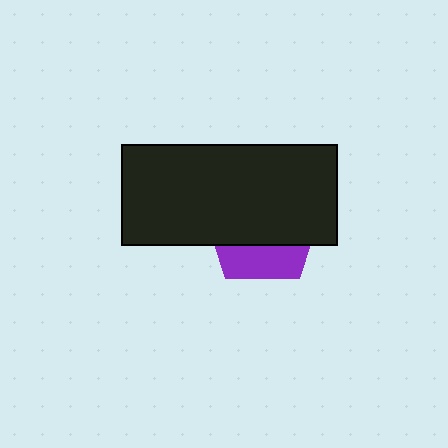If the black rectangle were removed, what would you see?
You would see the complete purple pentagon.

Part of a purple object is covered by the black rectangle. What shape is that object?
It is a pentagon.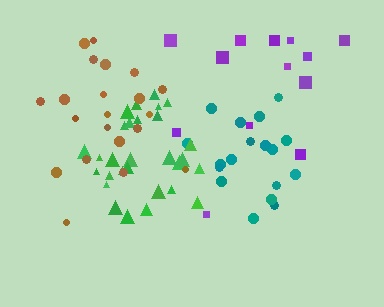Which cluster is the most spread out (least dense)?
Purple.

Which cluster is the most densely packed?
Green.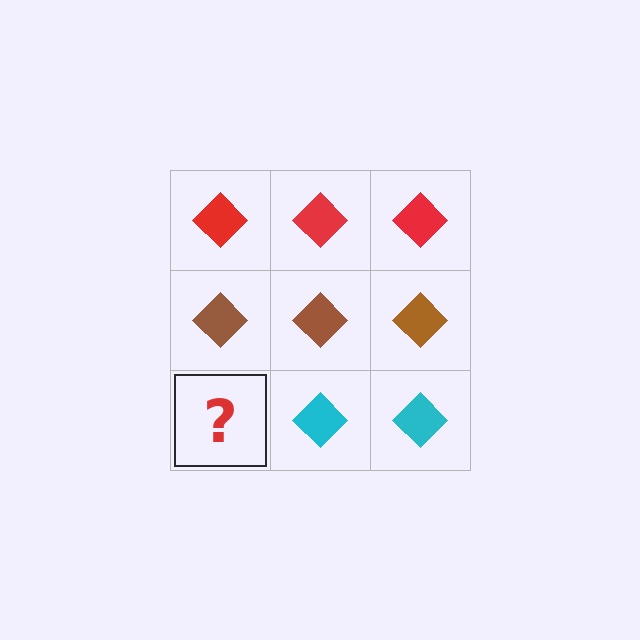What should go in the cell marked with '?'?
The missing cell should contain a cyan diamond.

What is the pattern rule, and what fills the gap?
The rule is that each row has a consistent color. The gap should be filled with a cyan diamond.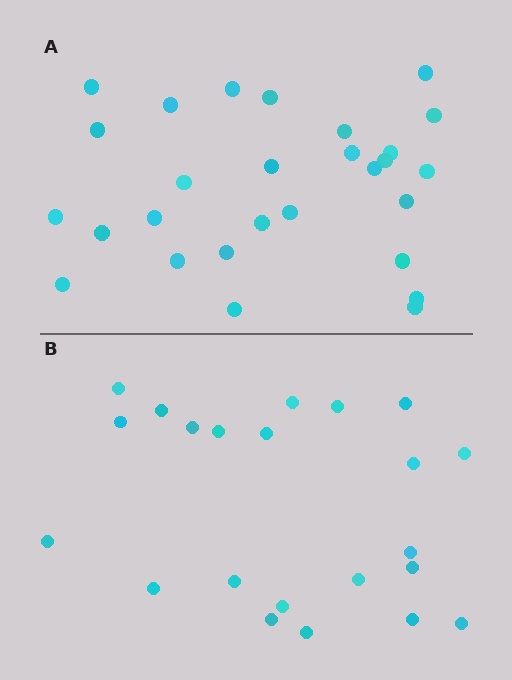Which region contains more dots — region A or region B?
Region A (the top region) has more dots.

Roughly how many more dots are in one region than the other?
Region A has about 6 more dots than region B.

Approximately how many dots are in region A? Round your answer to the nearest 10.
About 30 dots. (The exact count is 28, which rounds to 30.)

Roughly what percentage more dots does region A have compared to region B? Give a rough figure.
About 25% more.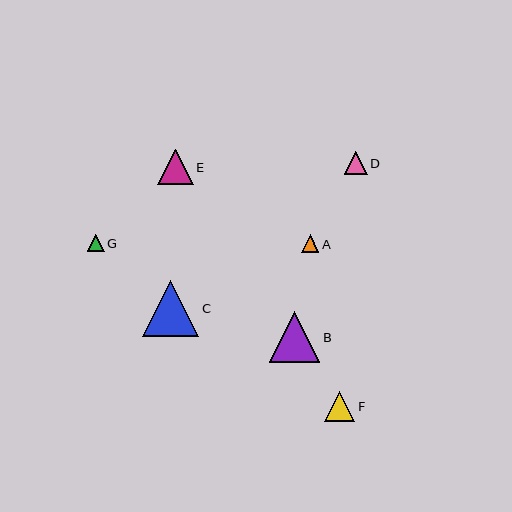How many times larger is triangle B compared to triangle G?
Triangle B is approximately 2.9 times the size of triangle G.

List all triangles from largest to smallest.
From largest to smallest: C, B, E, F, D, A, G.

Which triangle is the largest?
Triangle C is the largest with a size of approximately 56 pixels.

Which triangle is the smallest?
Triangle G is the smallest with a size of approximately 17 pixels.